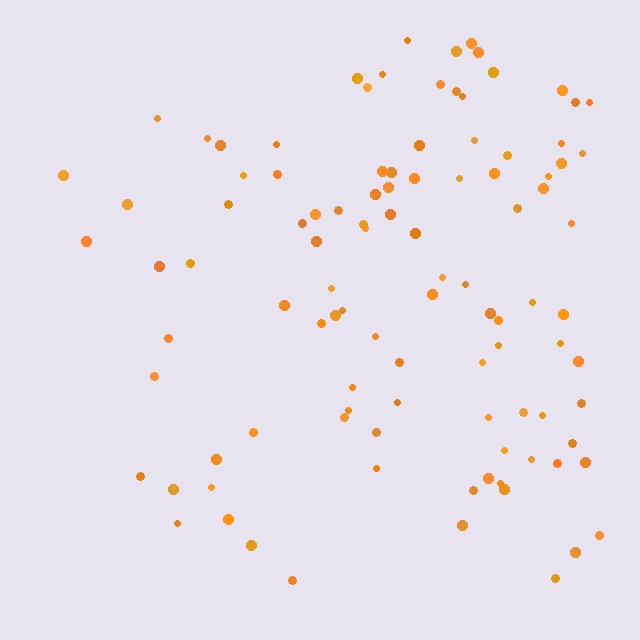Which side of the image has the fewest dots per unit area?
The left.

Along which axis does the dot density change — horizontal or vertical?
Horizontal.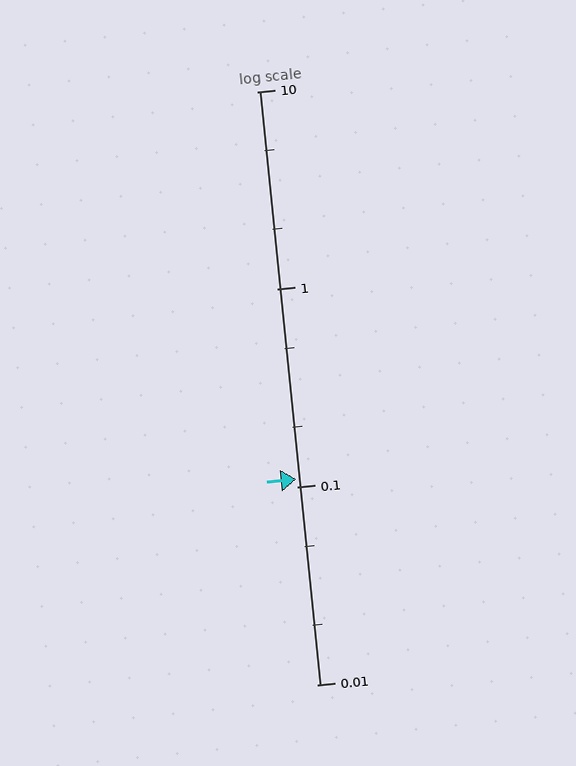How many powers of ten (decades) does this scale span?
The scale spans 3 decades, from 0.01 to 10.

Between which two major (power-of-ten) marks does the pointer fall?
The pointer is between 0.1 and 1.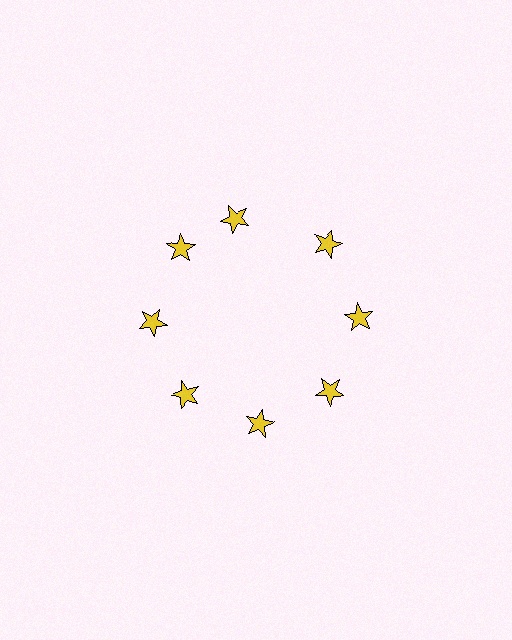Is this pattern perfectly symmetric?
No. The 8 yellow stars are arranged in a ring, but one element near the 12 o'clock position is rotated out of alignment along the ring, breaking the 8-fold rotational symmetry.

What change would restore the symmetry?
The symmetry would be restored by rotating it back into even spacing with its neighbors so that all 8 stars sit at equal angles and equal distance from the center.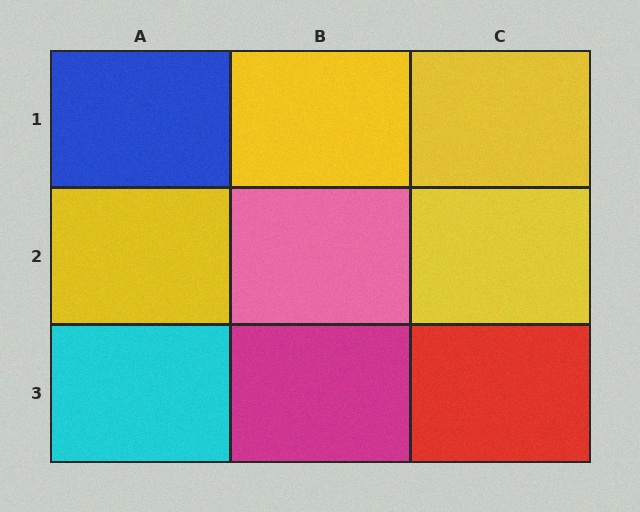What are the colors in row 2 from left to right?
Yellow, pink, yellow.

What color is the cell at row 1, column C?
Yellow.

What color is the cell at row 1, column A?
Blue.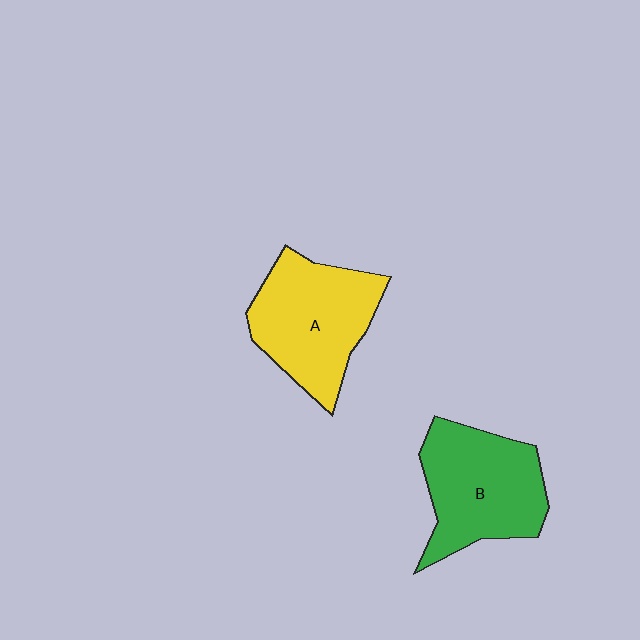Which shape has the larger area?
Shape A (yellow).